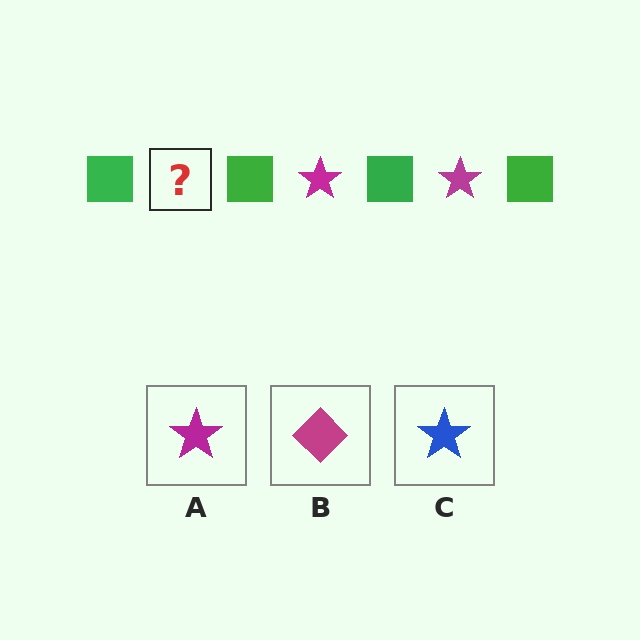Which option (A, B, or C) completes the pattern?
A.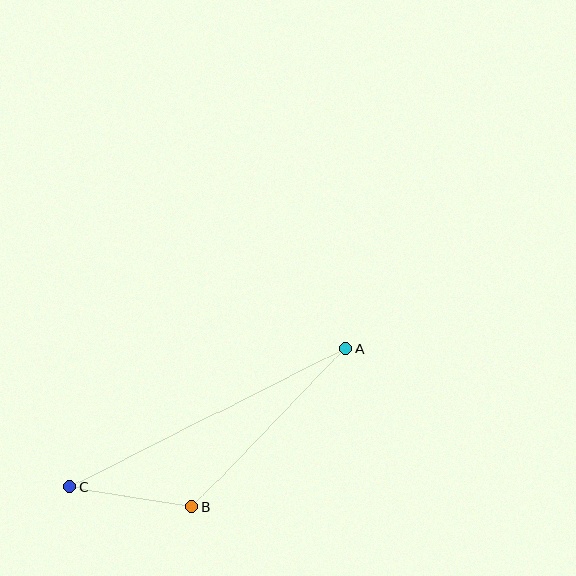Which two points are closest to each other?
Points B and C are closest to each other.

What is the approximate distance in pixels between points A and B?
The distance between A and B is approximately 220 pixels.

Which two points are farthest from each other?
Points A and C are farthest from each other.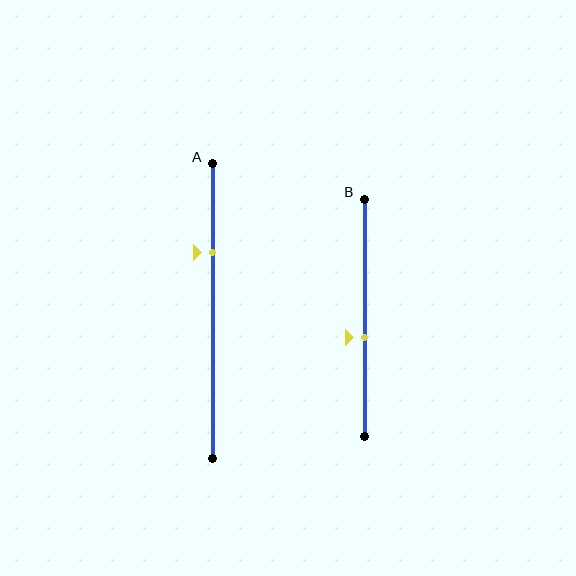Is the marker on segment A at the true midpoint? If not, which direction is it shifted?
No, the marker on segment A is shifted upward by about 20% of the segment length.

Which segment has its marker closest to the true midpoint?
Segment B has its marker closest to the true midpoint.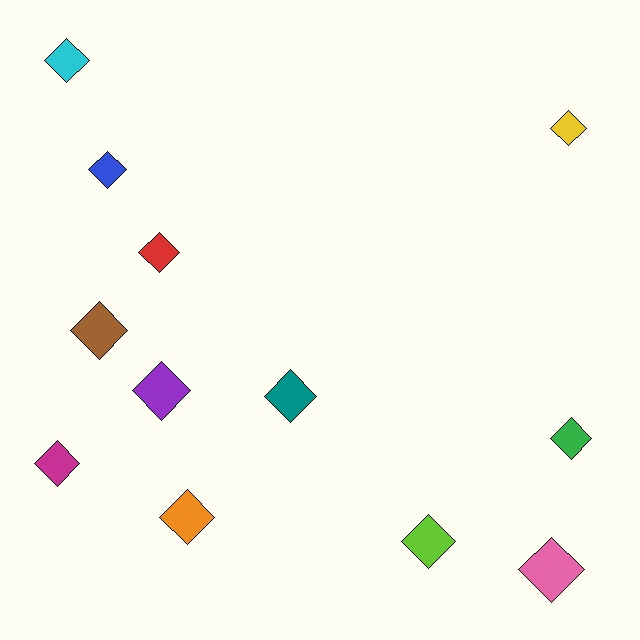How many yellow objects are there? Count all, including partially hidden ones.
There is 1 yellow object.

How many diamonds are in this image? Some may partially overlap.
There are 12 diamonds.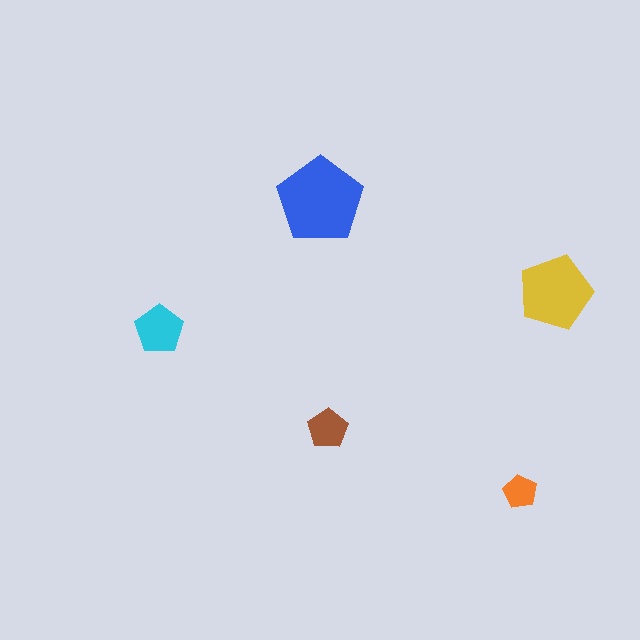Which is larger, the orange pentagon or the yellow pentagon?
The yellow one.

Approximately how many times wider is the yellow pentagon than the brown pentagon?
About 2 times wider.